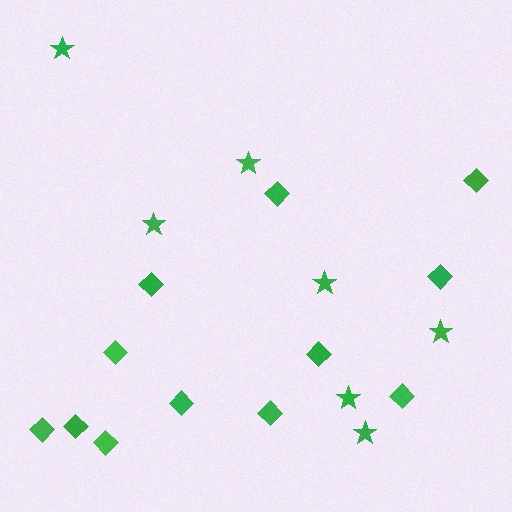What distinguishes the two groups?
There are 2 groups: one group of stars (7) and one group of diamonds (12).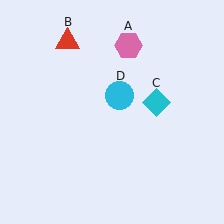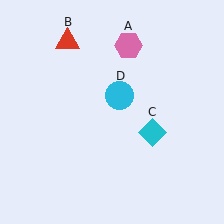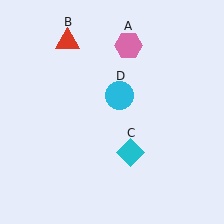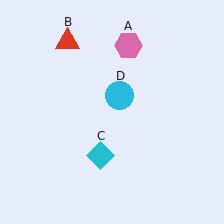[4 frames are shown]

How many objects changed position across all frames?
1 object changed position: cyan diamond (object C).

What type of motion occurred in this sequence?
The cyan diamond (object C) rotated clockwise around the center of the scene.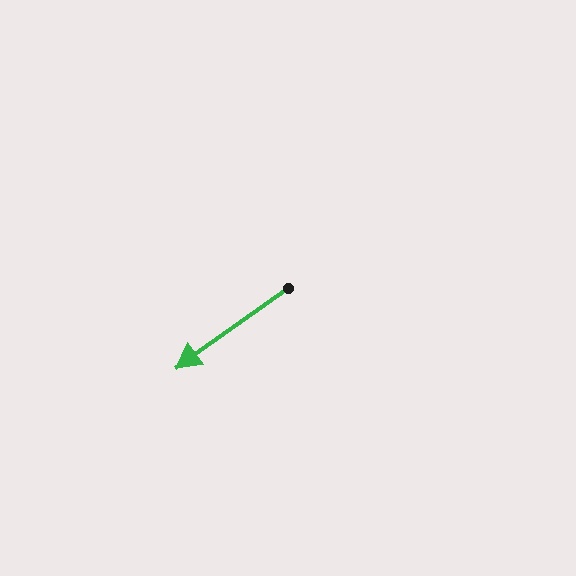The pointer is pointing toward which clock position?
Roughly 8 o'clock.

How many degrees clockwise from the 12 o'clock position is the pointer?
Approximately 235 degrees.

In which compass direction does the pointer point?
Southwest.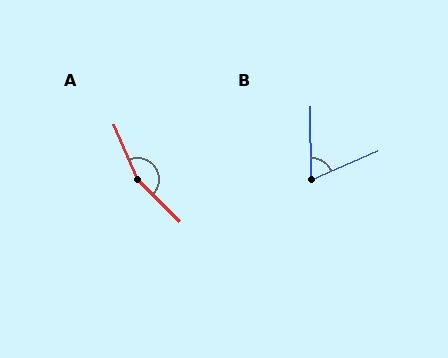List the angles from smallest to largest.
B (68°), A (158°).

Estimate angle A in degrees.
Approximately 158 degrees.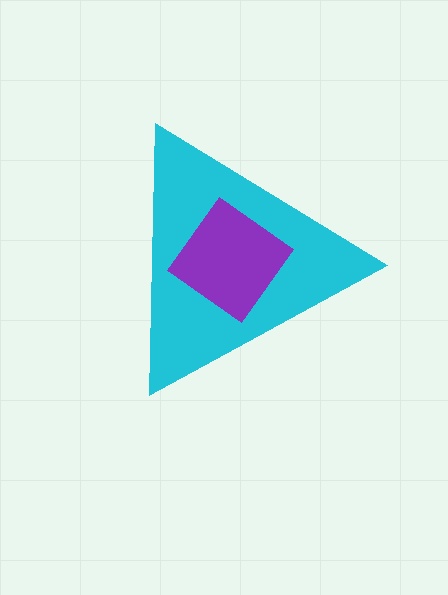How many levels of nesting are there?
2.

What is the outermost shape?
The cyan triangle.